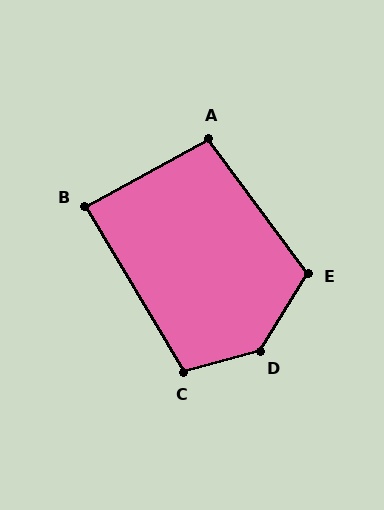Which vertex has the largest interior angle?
D, at approximately 138 degrees.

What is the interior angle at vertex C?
Approximately 105 degrees (obtuse).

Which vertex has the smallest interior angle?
B, at approximately 88 degrees.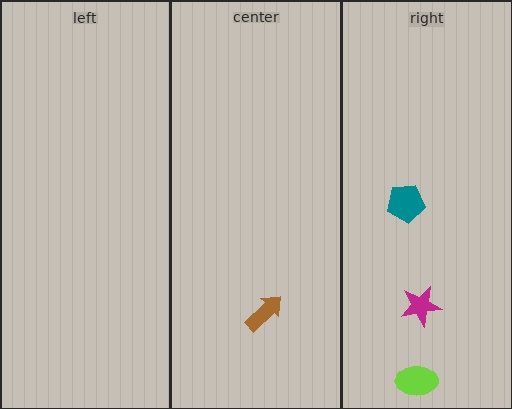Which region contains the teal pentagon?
The right region.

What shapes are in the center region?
The brown arrow.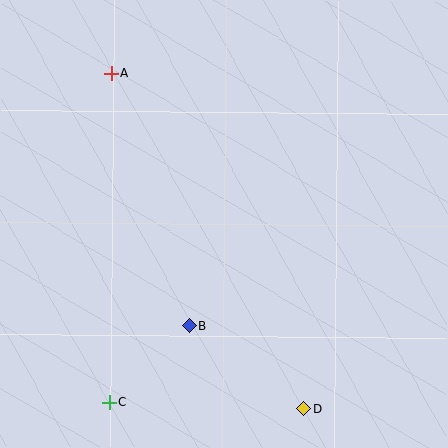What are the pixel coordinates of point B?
Point B is at (189, 326).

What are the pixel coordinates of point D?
Point D is at (304, 409).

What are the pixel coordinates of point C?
Point C is at (110, 402).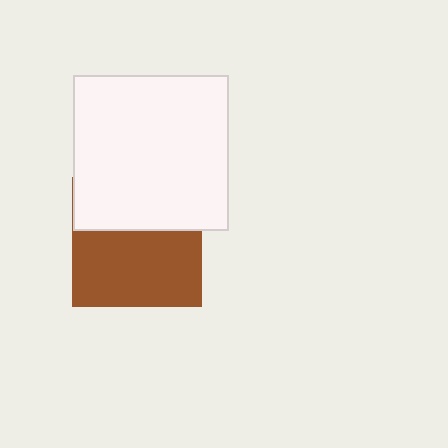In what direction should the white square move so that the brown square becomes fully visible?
The white square should move up. That is the shortest direction to clear the overlap and leave the brown square fully visible.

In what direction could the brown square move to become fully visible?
The brown square could move down. That would shift it out from behind the white square entirely.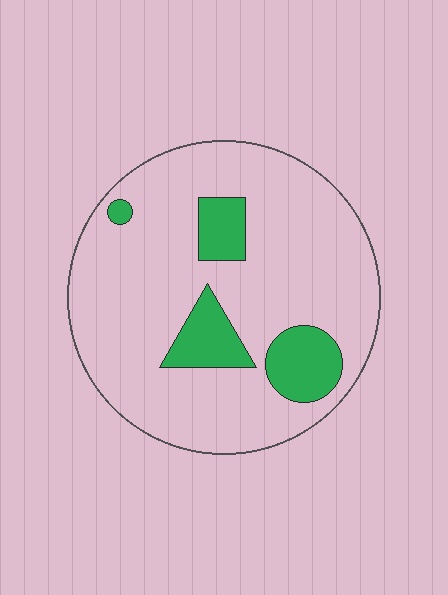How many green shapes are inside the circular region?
4.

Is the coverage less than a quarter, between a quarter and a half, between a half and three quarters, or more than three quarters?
Less than a quarter.